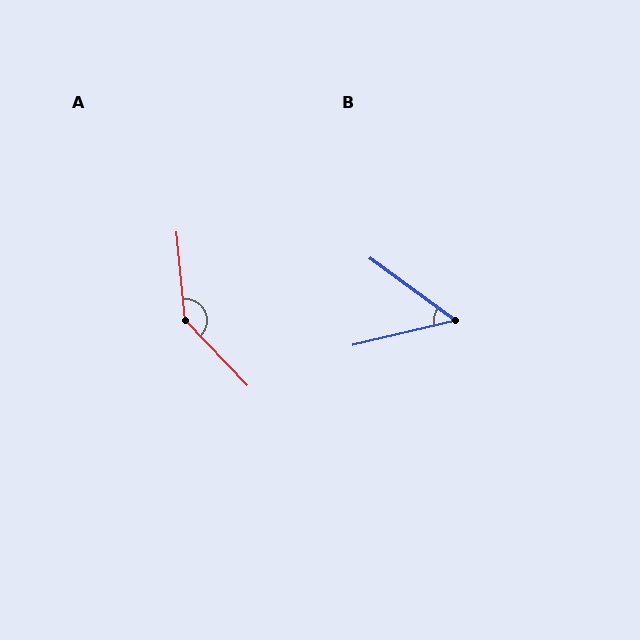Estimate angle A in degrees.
Approximately 142 degrees.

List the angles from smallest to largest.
B (49°), A (142°).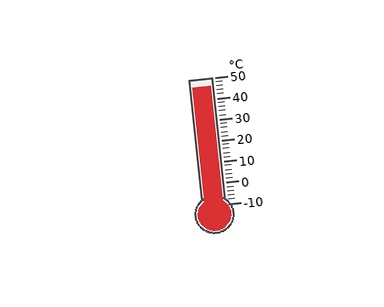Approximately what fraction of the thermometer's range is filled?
The thermometer is filled to approximately 95% of its range.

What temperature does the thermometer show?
The thermometer shows approximately 46°C.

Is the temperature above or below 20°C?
The temperature is above 20°C.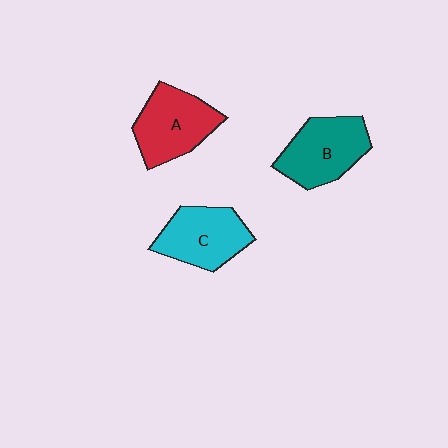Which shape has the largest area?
Shape B (teal).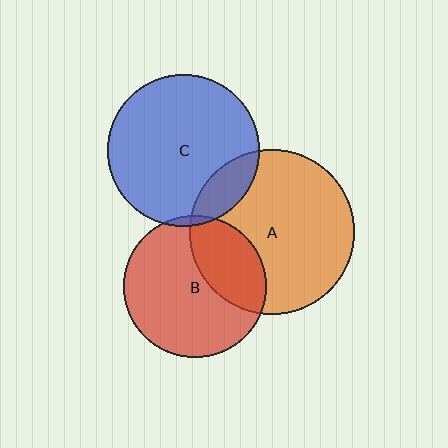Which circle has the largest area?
Circle A (orange).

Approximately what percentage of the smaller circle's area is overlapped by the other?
Approximately 5%.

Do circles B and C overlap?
Yes.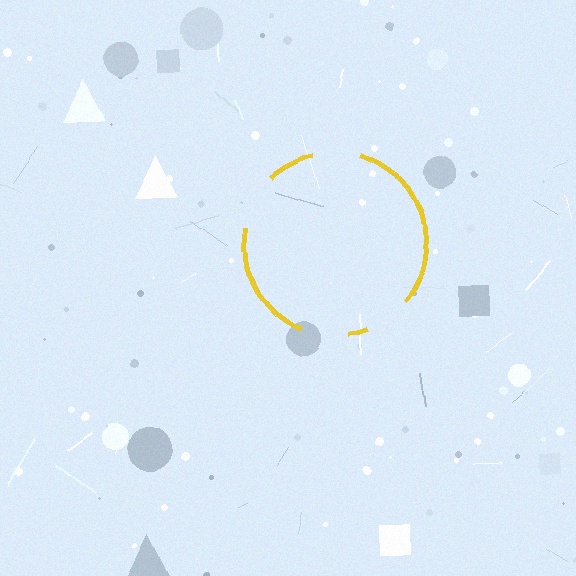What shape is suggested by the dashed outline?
The dashed outline suggests a circle.